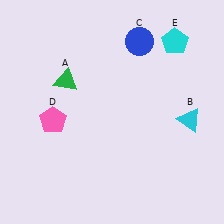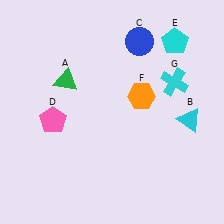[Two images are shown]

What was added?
An orange hexagon (F), a cyan cross (G) were added in Image 2.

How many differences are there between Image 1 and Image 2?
There are 2 differences between the two images.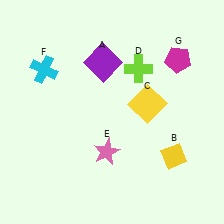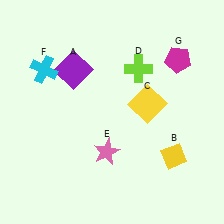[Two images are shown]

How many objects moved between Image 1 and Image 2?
1 object moved between the two images.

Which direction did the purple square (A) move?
The purple square (A) moved left.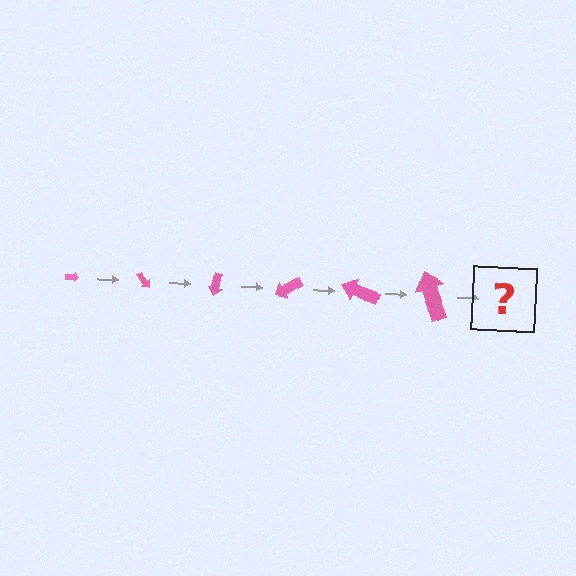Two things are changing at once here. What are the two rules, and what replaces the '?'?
The two rules are that the arrow grows larger each step and it rotates 50 degrees each step. The '?' should be an arrow, larger than the previous one and rotated 300 degrees from the start.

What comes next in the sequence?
The next element should be an arrow, larger than the previous one and rotated 300 degrees from the start.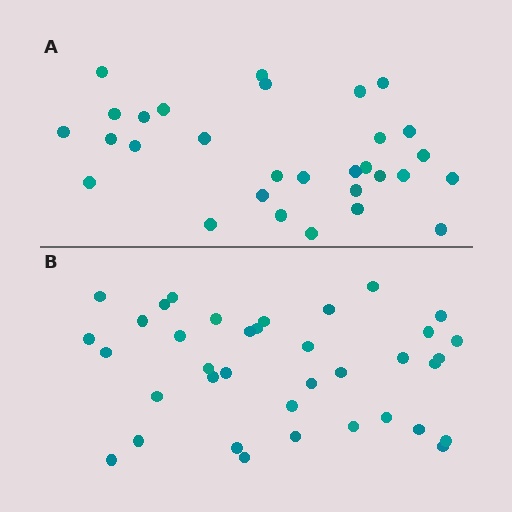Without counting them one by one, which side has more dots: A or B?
Region B (the bottom region) has more dots.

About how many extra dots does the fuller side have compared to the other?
Region B has roughly 8 or so more dots than region A.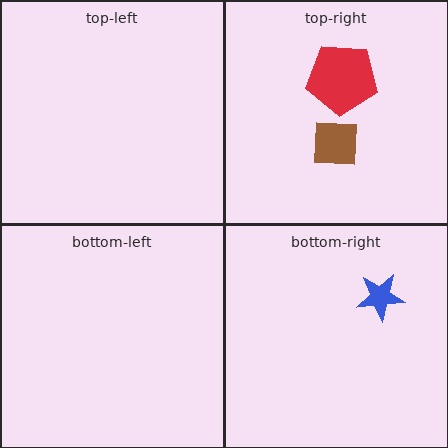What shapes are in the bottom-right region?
The blue star.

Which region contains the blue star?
The bottom-right region.